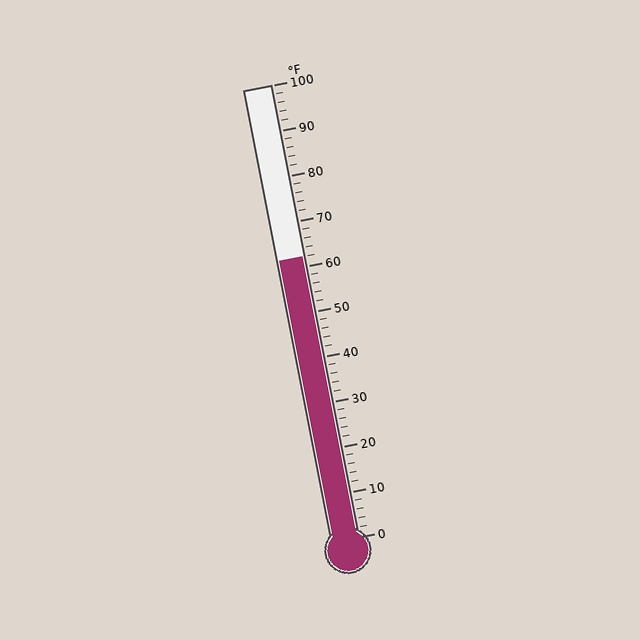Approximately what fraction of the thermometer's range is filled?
The thermometer is filled to approximately 60% of its range.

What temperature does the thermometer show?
The thermometer shows approximately 62°F.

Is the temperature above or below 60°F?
The temperature is above 60°F.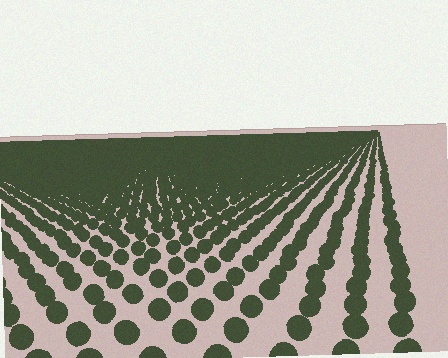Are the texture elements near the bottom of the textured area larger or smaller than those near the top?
Larger. Near the bottom, elements are closer to the viewer and appear at a bigger on-screen size.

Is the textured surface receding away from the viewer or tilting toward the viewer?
The surface is receding away from the viewer. Texture elements get smaller and denser toward the top.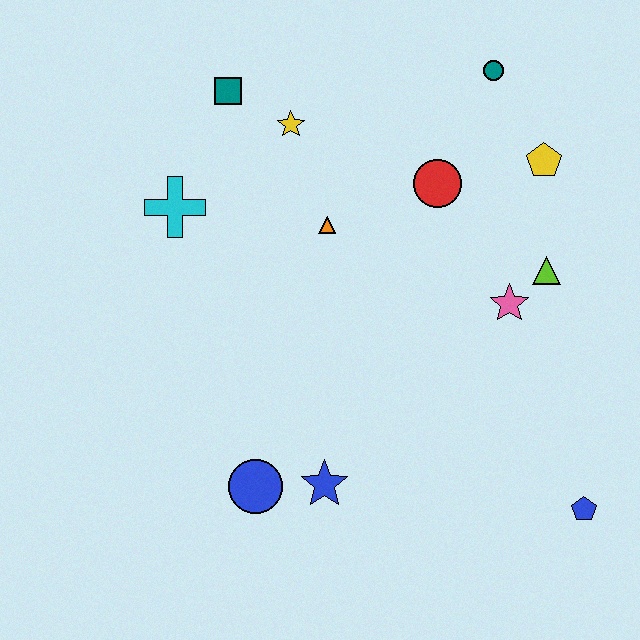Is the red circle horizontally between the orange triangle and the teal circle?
Yes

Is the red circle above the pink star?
Yes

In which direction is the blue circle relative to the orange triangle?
The blue circle is below the orange triangle.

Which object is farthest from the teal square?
The blue pentagon is farthest from the teal square.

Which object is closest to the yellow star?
The teal square is closest to the yellow star.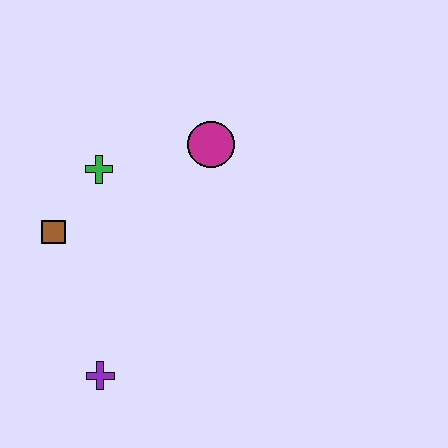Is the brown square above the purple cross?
Yes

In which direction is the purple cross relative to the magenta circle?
The purple cross is below the magenta circle.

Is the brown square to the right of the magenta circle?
No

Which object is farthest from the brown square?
The magenta circle is farthest from the brown square.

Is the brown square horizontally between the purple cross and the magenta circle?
No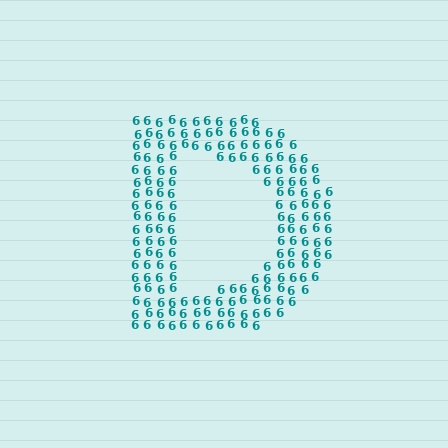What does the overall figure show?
The overall figure shows the letter D.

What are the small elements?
The small elements are digit 6's.